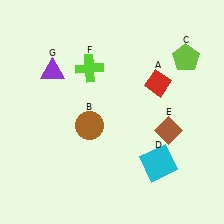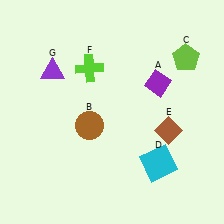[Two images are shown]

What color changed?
The diamond (A) changed from red in Image 1 to purple in Image 2.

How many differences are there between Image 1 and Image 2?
There is 1 difference between the two images.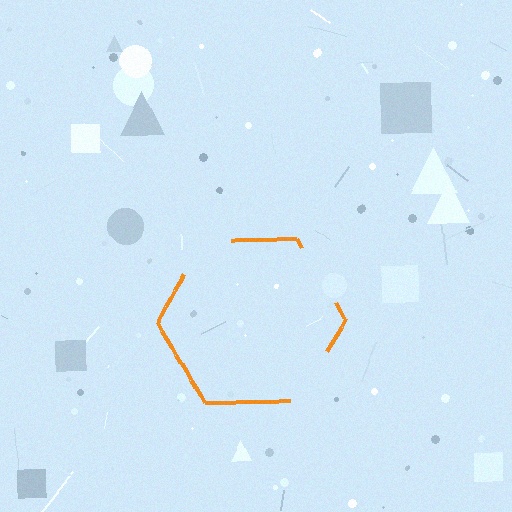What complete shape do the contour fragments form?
The contour fragments form a hexagon.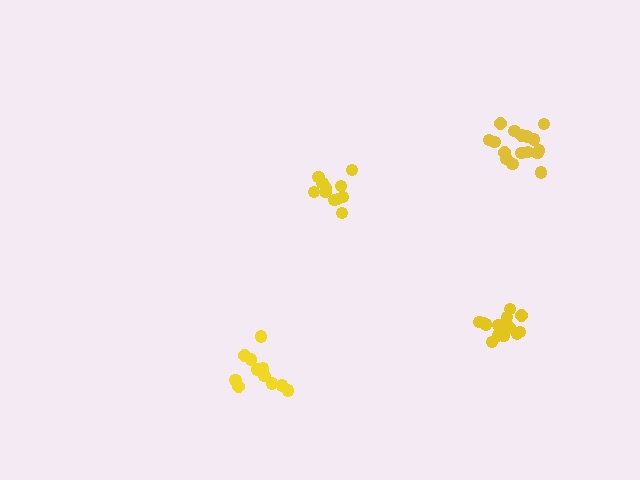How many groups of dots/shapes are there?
There are 4 groups.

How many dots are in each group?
Group 1: 15 dots, Group 2: 16 dots, Group 3: 12 dots, Group 4: 12 dots (55 total).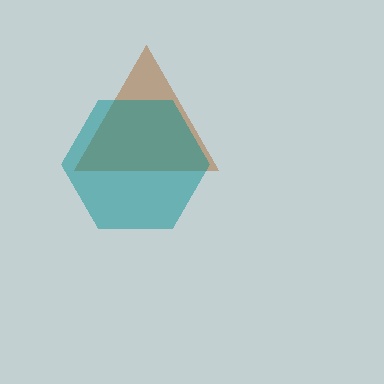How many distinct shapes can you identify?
There are 2 distinct shapes: a brown triangle, a teal hexagon.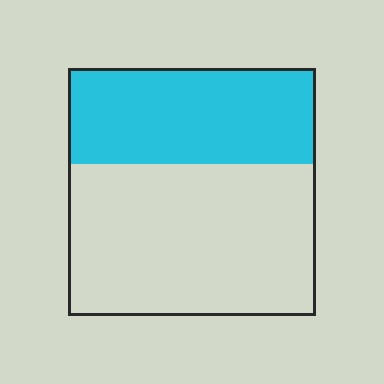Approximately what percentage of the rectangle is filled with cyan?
Approximately 40%.